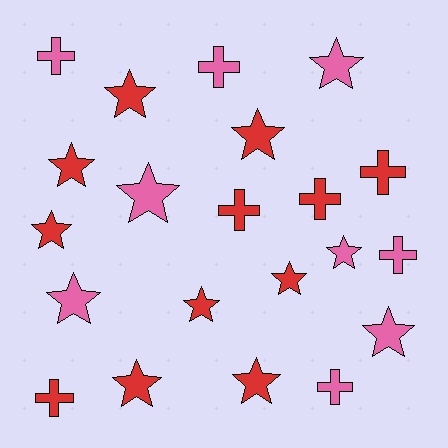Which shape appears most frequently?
Star, with 13 objects.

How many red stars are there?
There are 8 red stars.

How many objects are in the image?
There are 21 objects.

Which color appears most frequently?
Red, with 12 objects.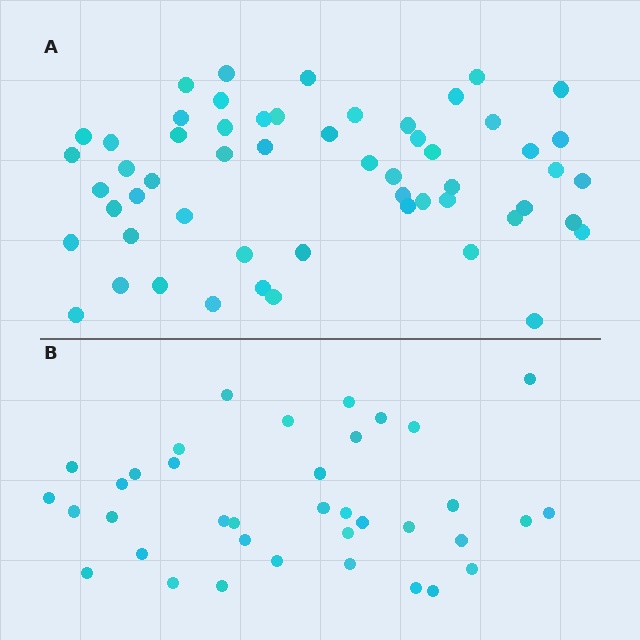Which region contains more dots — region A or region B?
Region A (the top region) has more dots.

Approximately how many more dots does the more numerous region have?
Region A has approximately 20 more dots than region B.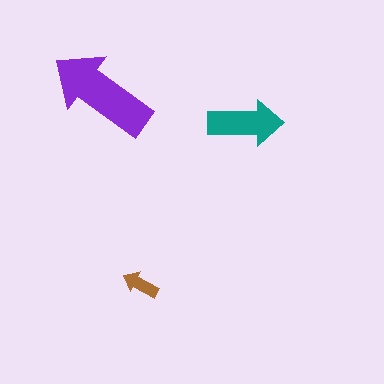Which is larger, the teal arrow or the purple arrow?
The purple one.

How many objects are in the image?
There are 3 objects in the image.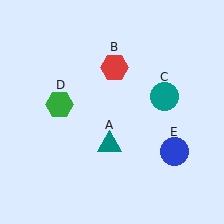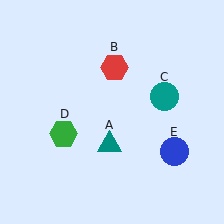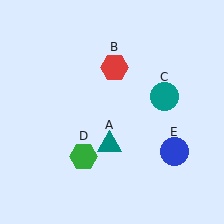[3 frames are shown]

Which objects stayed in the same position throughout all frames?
Teal triangle (object A) and red hexagon (object B) and teal circle (object C) and blue circle (object E) remained stationary.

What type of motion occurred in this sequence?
The green hexagon (object D) rotated counterclockwise around the center of the scene.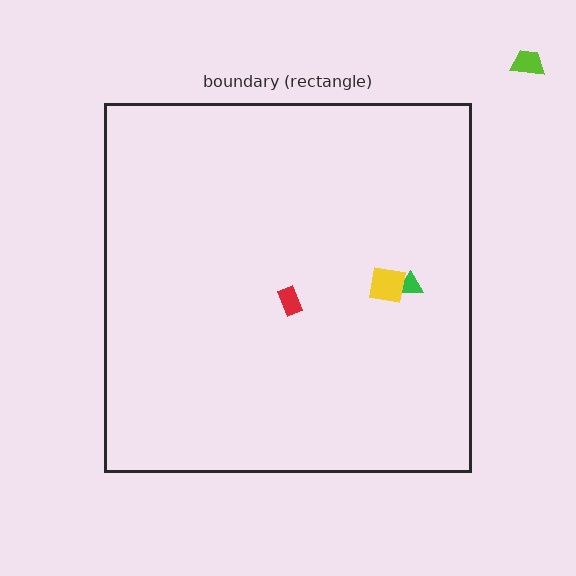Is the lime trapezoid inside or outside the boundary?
Outside.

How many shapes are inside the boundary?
3 inside, 1 outside.